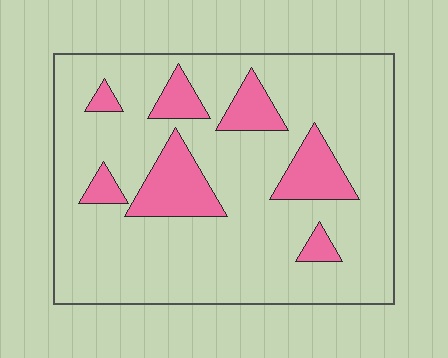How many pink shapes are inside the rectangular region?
7.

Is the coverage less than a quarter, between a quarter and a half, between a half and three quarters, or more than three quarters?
Less than a quarter.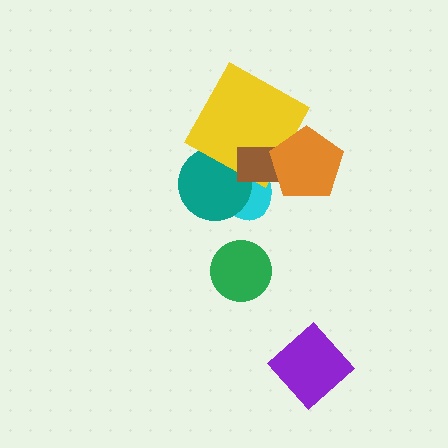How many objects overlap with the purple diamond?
0 objects overlap with the purple diamond.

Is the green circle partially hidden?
No, no other shape covers it.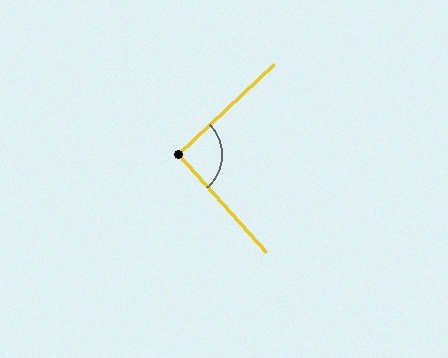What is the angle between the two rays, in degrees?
Approximately 91 degrees.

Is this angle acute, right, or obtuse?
It is approximately a right angle.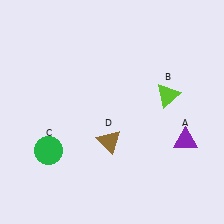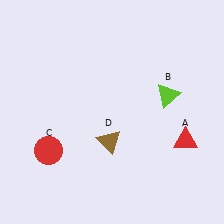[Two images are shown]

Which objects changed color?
A changed from purple to red. C changed from green to red.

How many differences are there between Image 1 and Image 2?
There are 2 differences between the two images.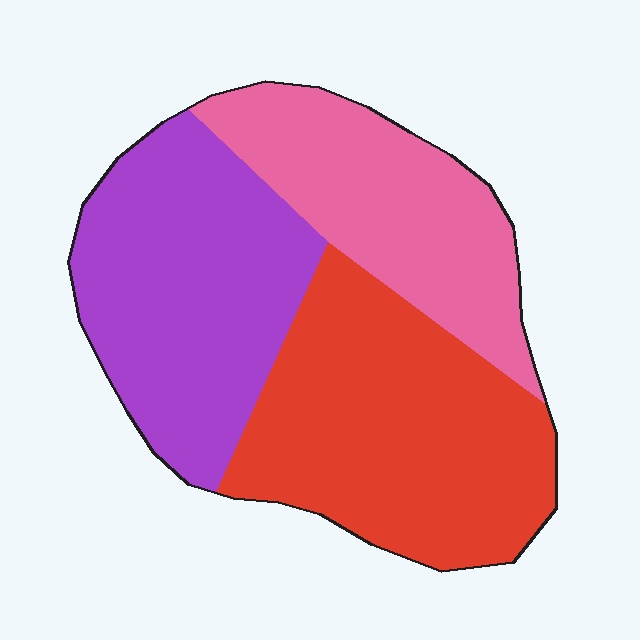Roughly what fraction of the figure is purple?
Purple takes up about one third (1/3) of the figure.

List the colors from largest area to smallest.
From largest to smallest: red, purple, pink.